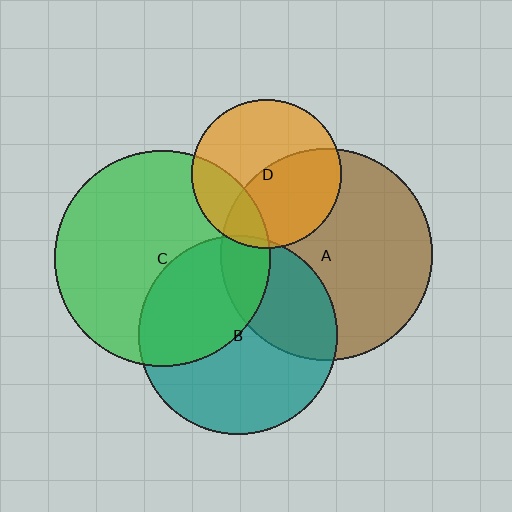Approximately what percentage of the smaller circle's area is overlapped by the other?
Approximately 30%.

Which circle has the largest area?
Circle C (green).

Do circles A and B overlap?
Yes.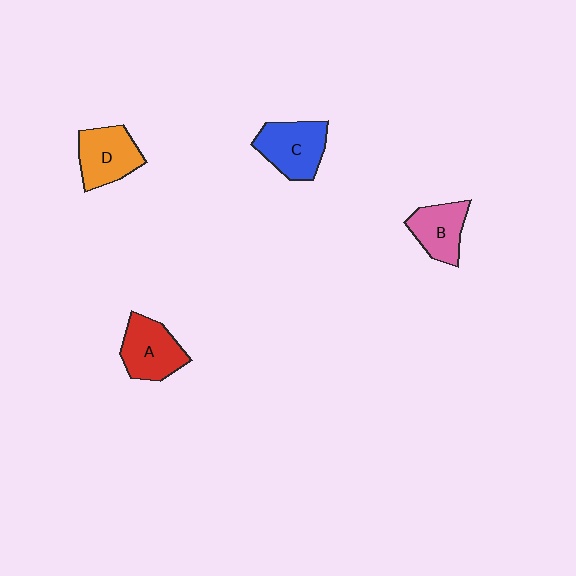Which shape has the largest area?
Shape C (blue).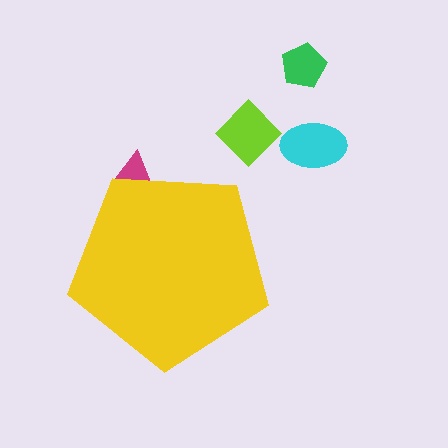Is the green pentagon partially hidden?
No, the green pentagon is fully visible.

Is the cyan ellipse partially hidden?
No, the cyan ellipse is fully visible.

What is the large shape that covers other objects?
A yellow pentagon.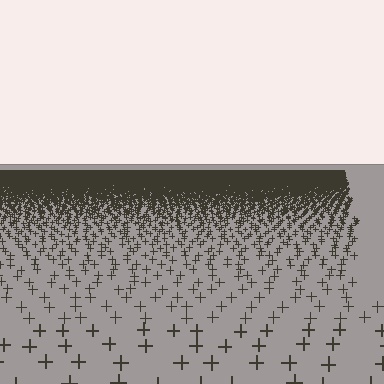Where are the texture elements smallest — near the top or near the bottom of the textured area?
Near the top.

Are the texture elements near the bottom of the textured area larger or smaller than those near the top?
Larger. Near the bottom, elements are closer to the viewer and appear at a bigger on-screen size.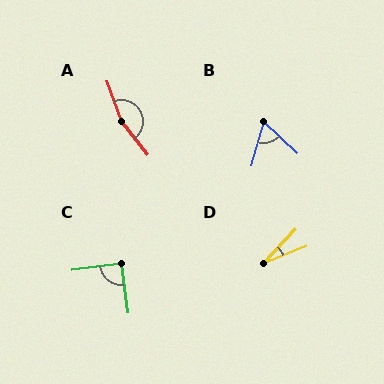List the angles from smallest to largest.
D (25°), B (63°), C (89°), A (162°).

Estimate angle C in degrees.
Approximately 89 degrees.